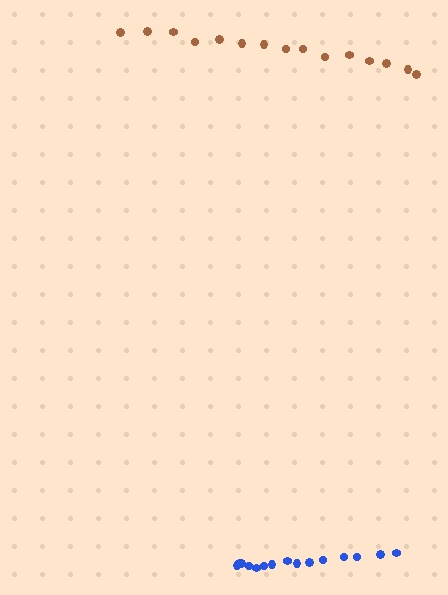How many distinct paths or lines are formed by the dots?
There are 2 distinct paths.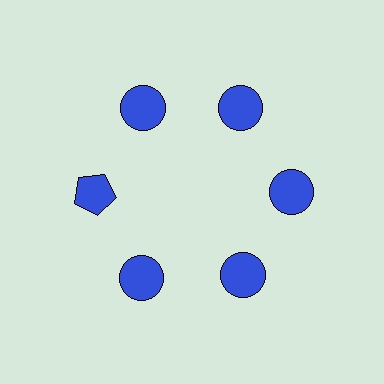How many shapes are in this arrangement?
There are 6 shapes arranged in a ring pattern.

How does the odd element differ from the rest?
It has a different shape: pentagon instead of circle.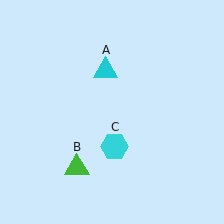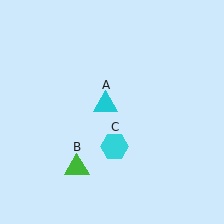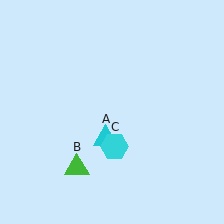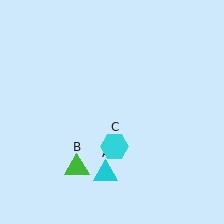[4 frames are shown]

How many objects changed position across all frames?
1 object changed position: cyan triangle (object A).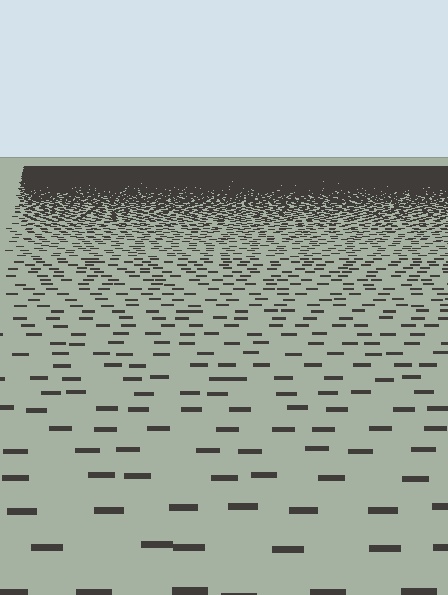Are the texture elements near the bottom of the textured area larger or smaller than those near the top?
Larger. Near the bottom, elements are closer to the viewer and appear at a bigger on-screen size.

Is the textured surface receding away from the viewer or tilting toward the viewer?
The surface is receding away from the viewer. Texture elements get smaller and denser toward the top.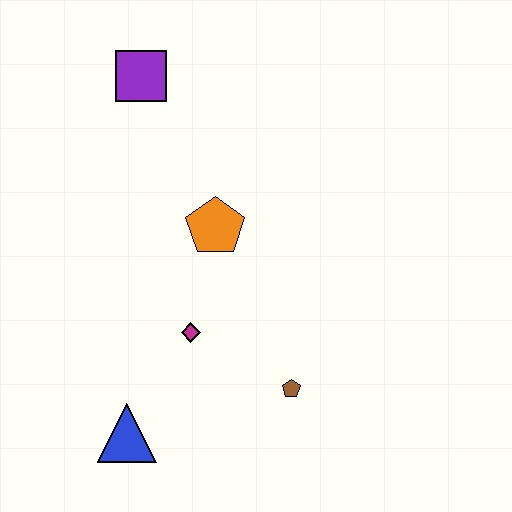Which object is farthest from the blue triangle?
The purple square is farthest from the blue triangle.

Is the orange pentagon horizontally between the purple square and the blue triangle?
No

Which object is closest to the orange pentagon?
The magenta diamond is closest to the orange pentagon.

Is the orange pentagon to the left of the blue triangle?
No